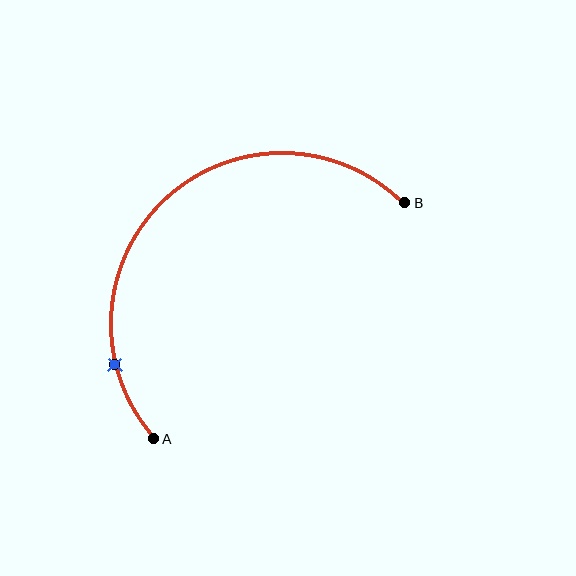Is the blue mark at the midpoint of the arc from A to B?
No. The blue mark lies on the arc but is closer to endpoint A. The arc midpoint would be at the point on the curve equidistant along the arc from both A and B.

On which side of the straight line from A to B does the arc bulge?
The arc bulges above and to the left of the straight line connecting A and B.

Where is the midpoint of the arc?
The arc midpoint is the point on the curve farthest from the straight line joining A and B. It sits above and to the left of that line.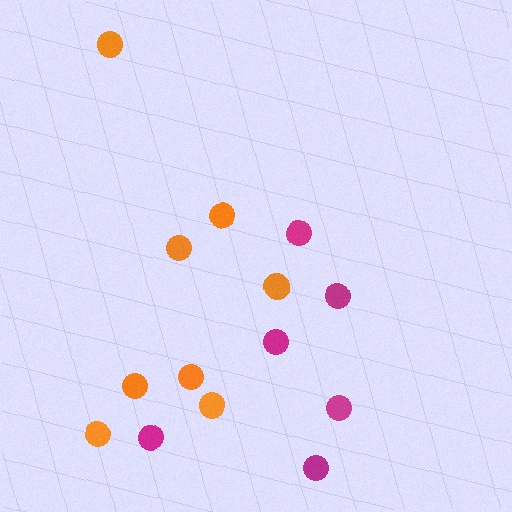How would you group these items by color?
There are 2 groups: one group of orange circles (8) and one group of magenta circles (6).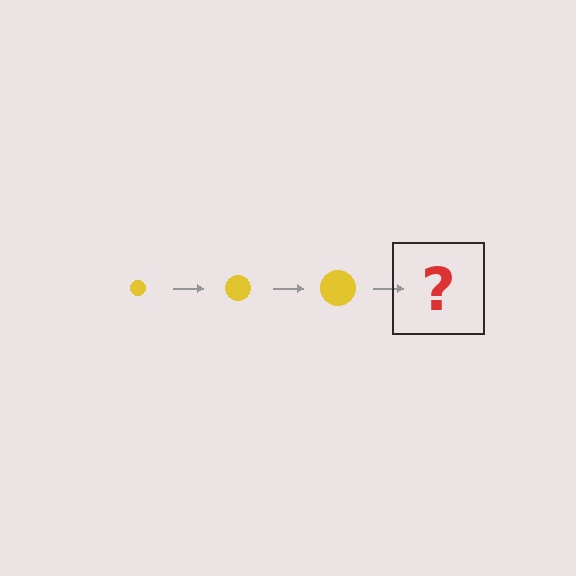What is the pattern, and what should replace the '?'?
The pattern is that the circle gets progressively larger each step. The '?' should be a yellow circle, larger than the previous one.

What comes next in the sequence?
The next element should be a yellow circle, larger than the previous one.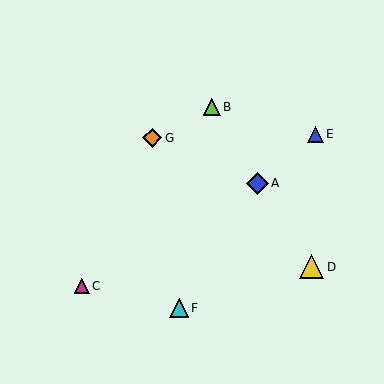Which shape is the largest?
The yellow triangle (labeled D) is the largest.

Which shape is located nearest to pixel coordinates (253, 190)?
The blue diamond (labeled A) at (257, 183) is nearest to that location.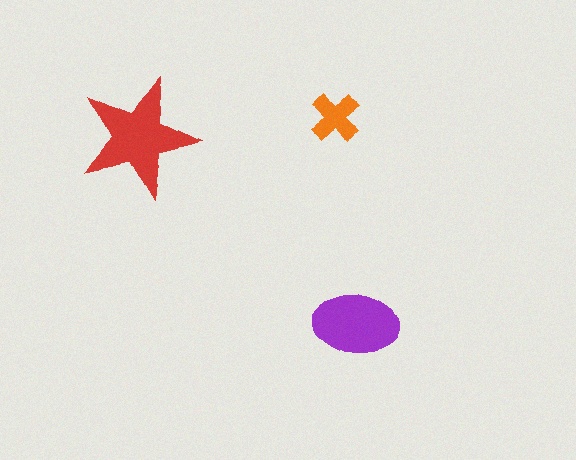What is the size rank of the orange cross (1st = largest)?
3rd.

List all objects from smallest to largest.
The orange cross, the purple ellipse, the red star.